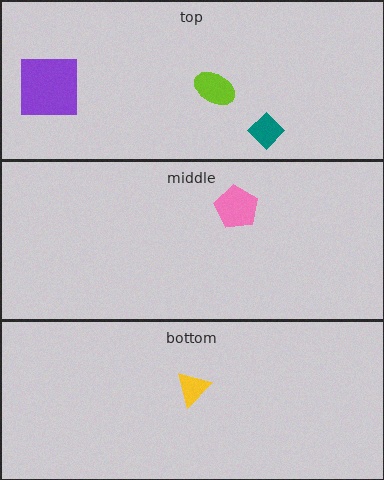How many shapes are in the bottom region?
1.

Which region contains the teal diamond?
The top region.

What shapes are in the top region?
The lime ellipse, the purple square, the teal diamond.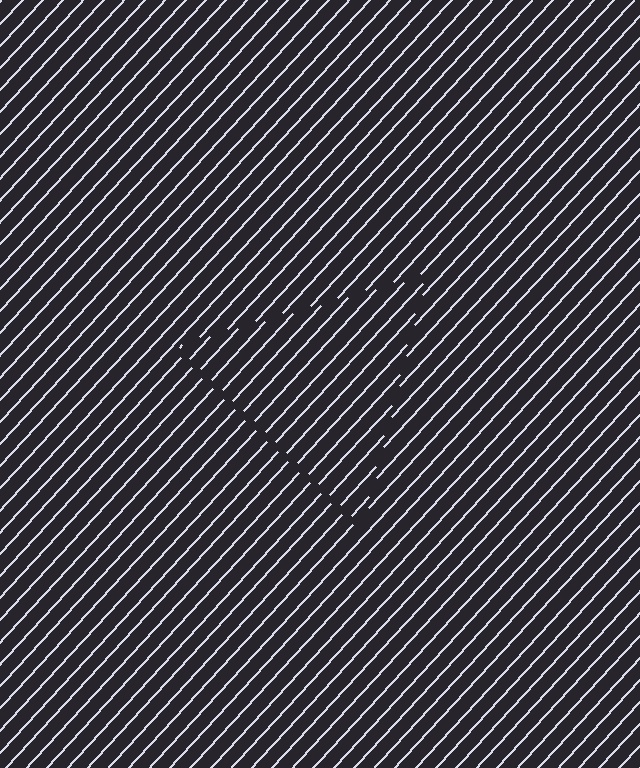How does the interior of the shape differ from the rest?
The interior of the shape contains the same grating, shifted by half a period — the contour is defined by the phase discontinuity where line-ends from the inner and outer gratings abut.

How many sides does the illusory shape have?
3 sides — the line-ends trace a triangle.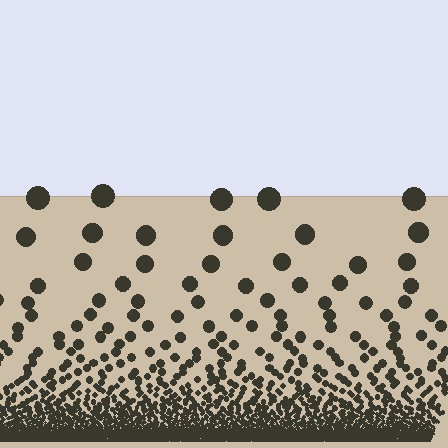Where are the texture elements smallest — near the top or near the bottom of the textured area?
Near the bottom.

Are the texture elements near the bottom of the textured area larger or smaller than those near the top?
Smaller. The gradient is inverted — elements near the bottom are smaller and denser.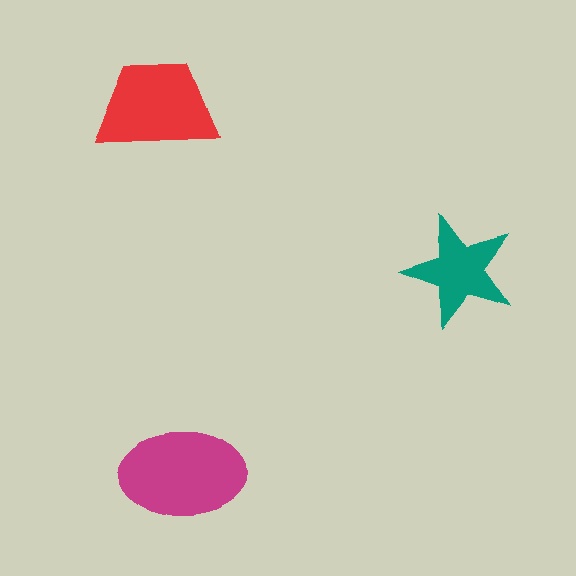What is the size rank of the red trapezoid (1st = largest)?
2nd.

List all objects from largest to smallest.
The magenta ellipse, the red trapezoid, the teal star.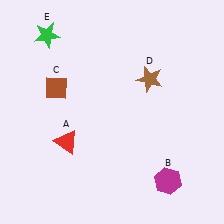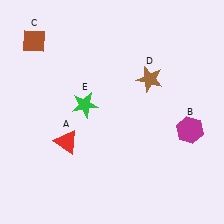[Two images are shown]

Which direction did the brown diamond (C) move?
The brown diamond (C) moved up.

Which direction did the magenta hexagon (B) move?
The magenta hexagon (B) moved up.